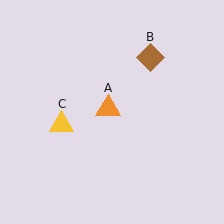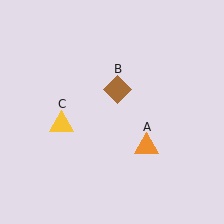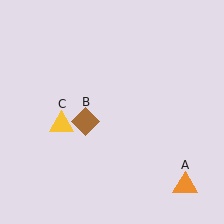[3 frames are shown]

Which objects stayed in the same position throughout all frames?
Yellow triangle (object C) remained stationary.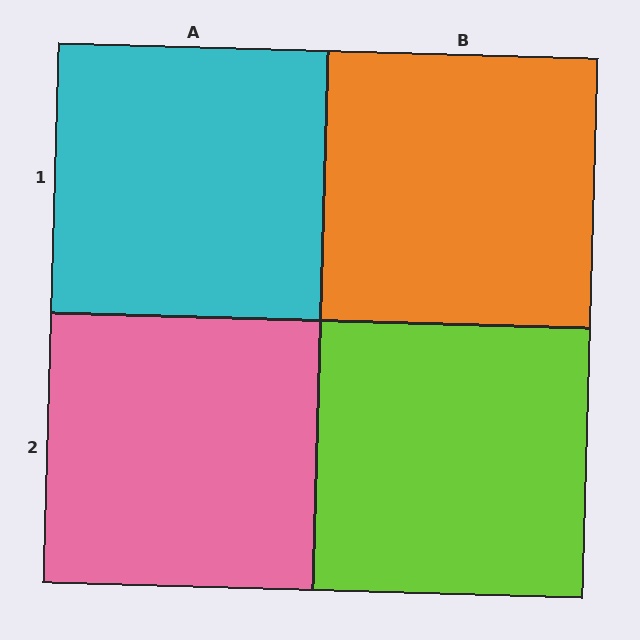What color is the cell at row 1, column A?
Cyan.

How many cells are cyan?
1 cell is cyan.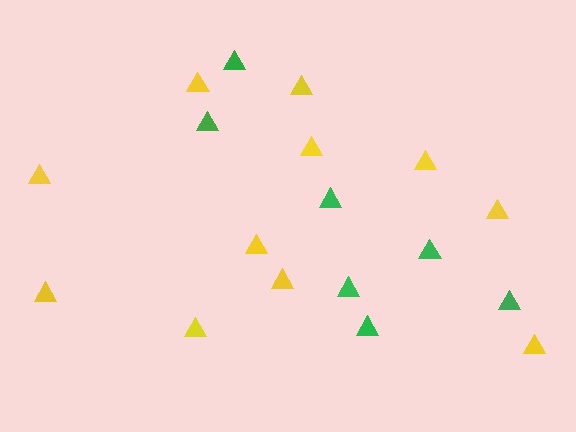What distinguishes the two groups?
There are 2 groups: one group of green triangles (7) and one group of yellow triangles (11).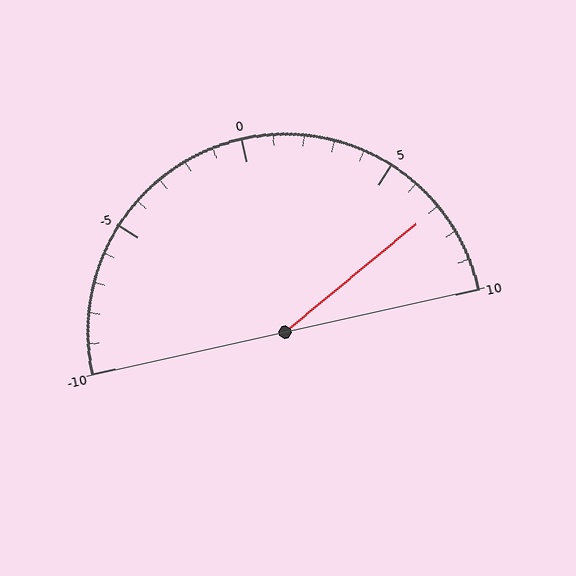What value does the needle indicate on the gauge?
The needle indicates approximately 7.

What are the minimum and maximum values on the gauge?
The gauge ranges from -10 to 10.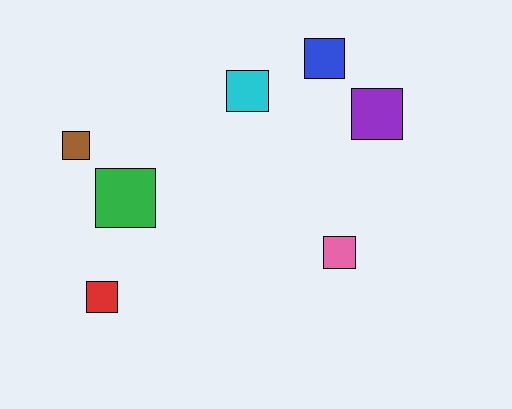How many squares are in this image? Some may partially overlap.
There are 7 squares.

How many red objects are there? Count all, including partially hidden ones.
There is 1 red object.